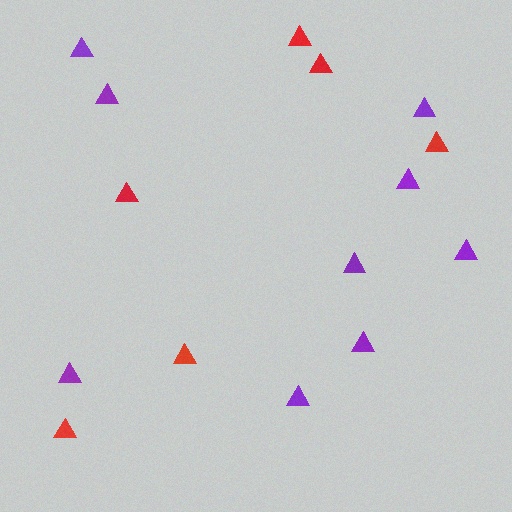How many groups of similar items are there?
There are 2 groups: one group of red triangles (6) and one group of purple triangles (9).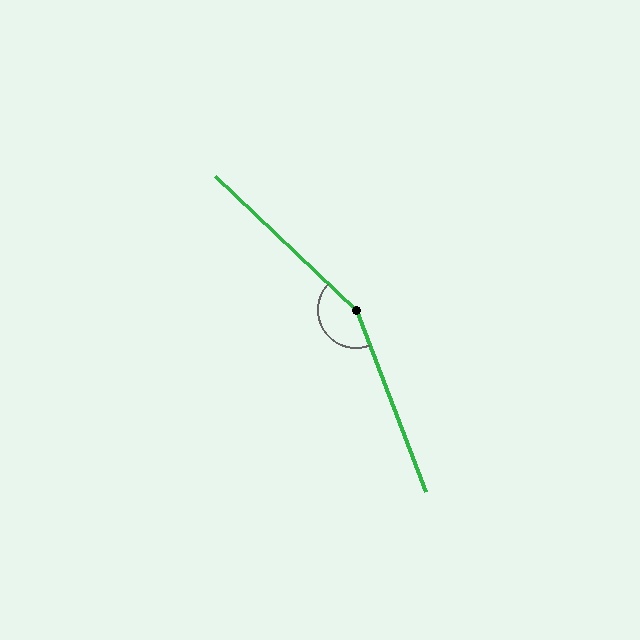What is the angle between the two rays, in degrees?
Approximately 154 degrees.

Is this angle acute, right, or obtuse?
It is obtuse.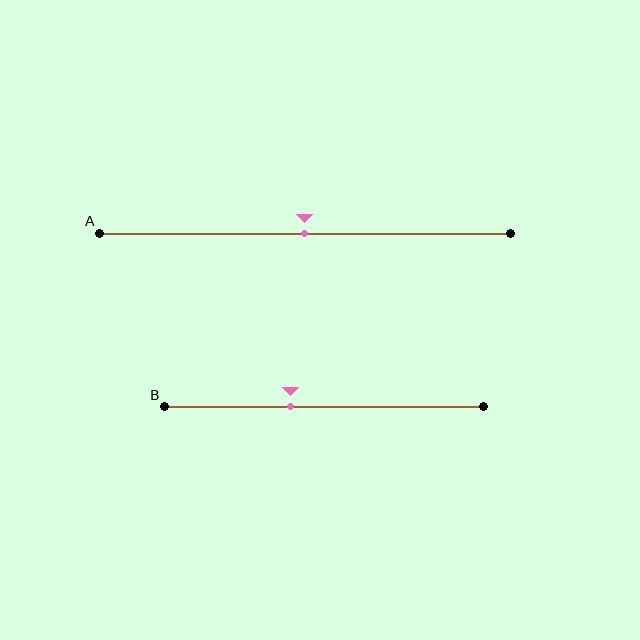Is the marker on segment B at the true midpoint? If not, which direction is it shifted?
No, the marker on segment B is shifted to the left by about 10% of the segment length.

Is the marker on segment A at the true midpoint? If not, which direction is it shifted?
Yes, the marker on segment A is at the true midpoint.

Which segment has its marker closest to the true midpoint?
Segment A has its marker closest to the true midpoint.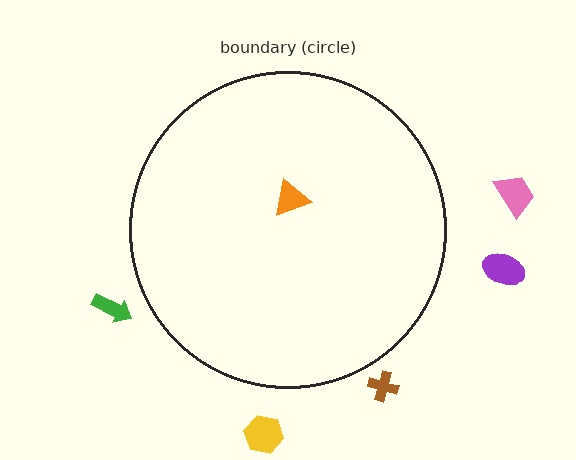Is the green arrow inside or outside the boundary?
Outside.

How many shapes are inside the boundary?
1 inside, 5 outside.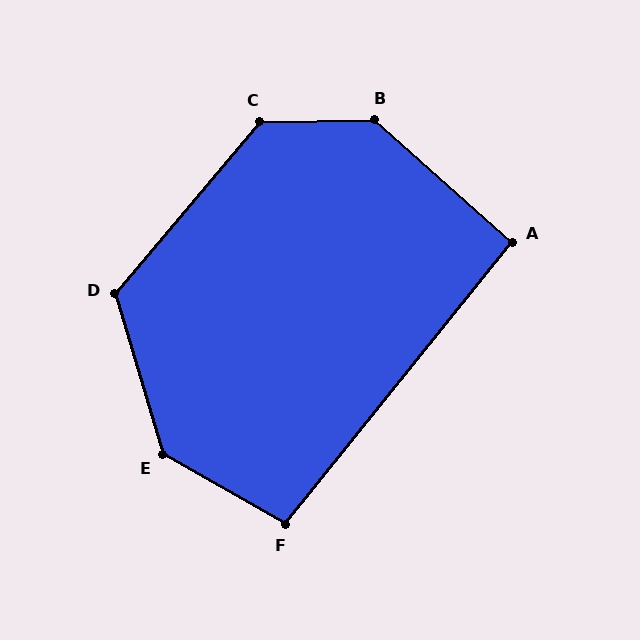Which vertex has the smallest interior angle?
A, at approximately 93 degrees.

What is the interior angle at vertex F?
Approximately 99 degrees (obtuse).